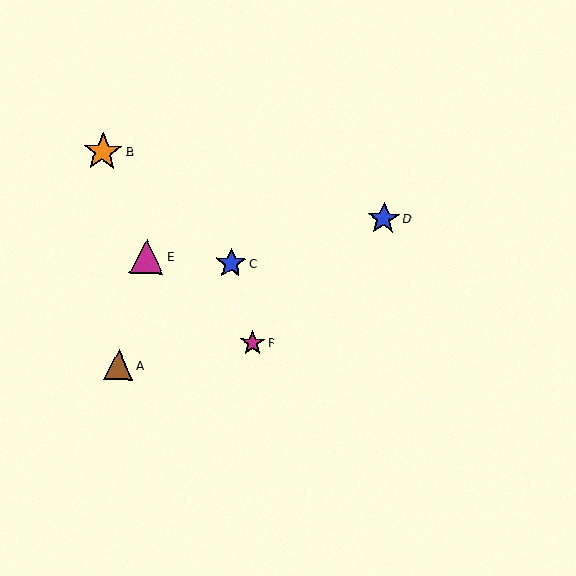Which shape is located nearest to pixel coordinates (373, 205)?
The blue star (labeled D) at (384, 218) is nearest to that location.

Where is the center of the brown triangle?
The center of the brown triangle is at (118, 365).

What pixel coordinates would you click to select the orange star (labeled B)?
Click at (103, 152) to select the orange star B.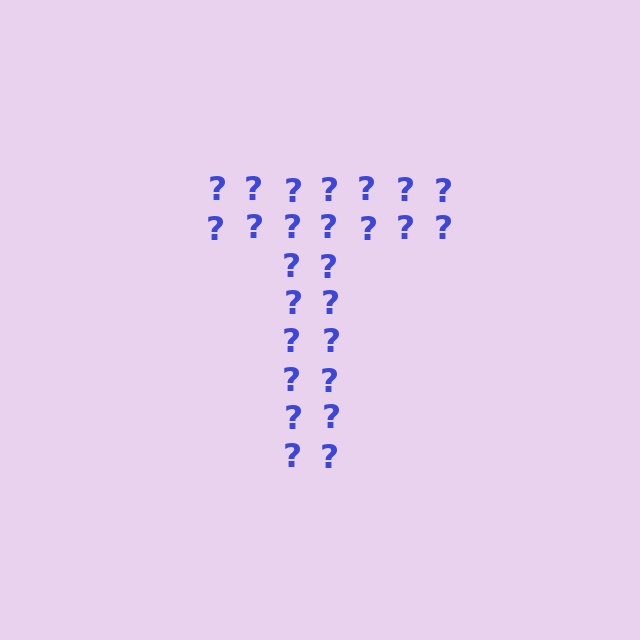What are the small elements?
The small elements are question marks.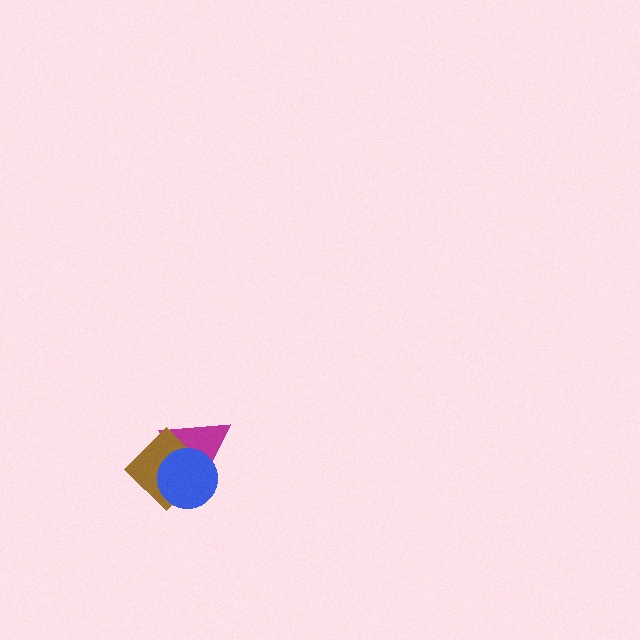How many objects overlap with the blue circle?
2 objects overlap with the blue circle.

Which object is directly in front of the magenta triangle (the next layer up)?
The brown diamond is directly in front of the magenta triangle.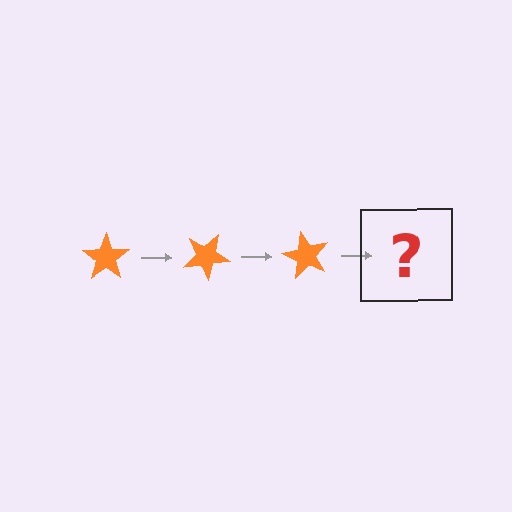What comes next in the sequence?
The next element should be an orange star rotated 90 degrees.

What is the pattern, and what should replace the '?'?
The pattern is that the star rotates 30 degrees each step. The '?' should be an orange star rotated 90 degrees.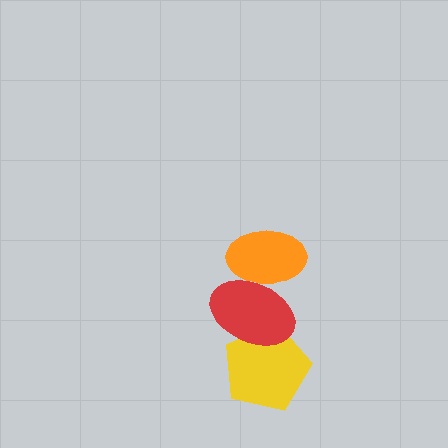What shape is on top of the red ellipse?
The orange ellipse is on top of the red ellipse.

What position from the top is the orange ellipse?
The orange ellipse is 1st from the top.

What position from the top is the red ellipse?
The red ellipse is 2nd from the top.